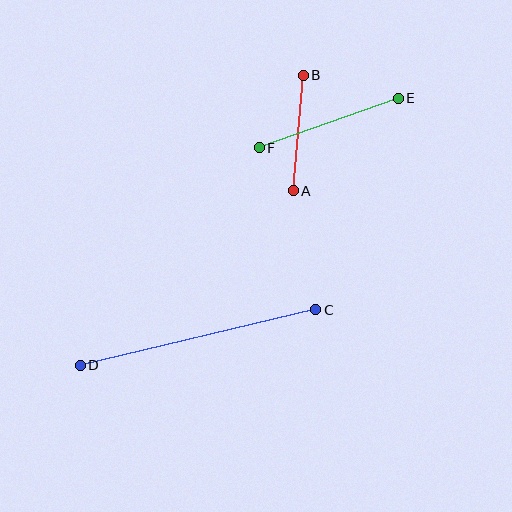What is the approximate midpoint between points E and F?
The midpoint is at approximately (329, 123) pixels.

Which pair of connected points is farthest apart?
Points C and D are farthest apart.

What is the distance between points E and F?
The distance is approximately 148 pixels.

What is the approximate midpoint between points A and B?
The midpoint is at approximately (298, 133) pixels.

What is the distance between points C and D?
The distance is approximately 242 pixels.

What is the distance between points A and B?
The distance is approximately 116 pixels.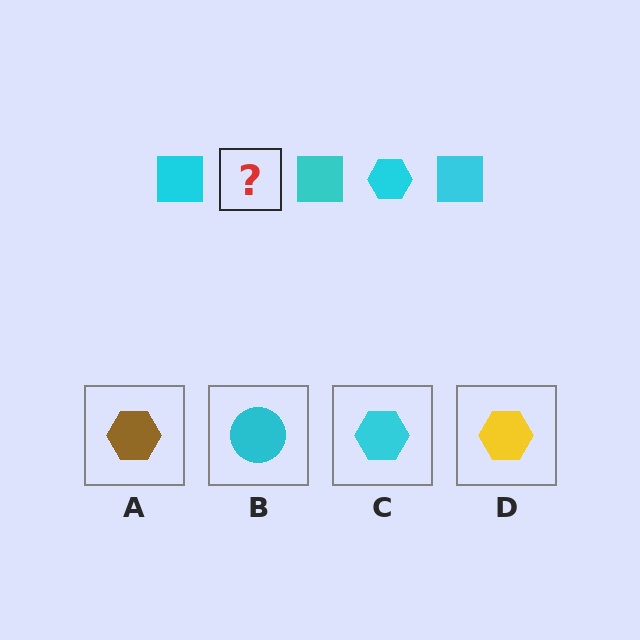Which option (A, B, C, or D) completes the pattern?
C.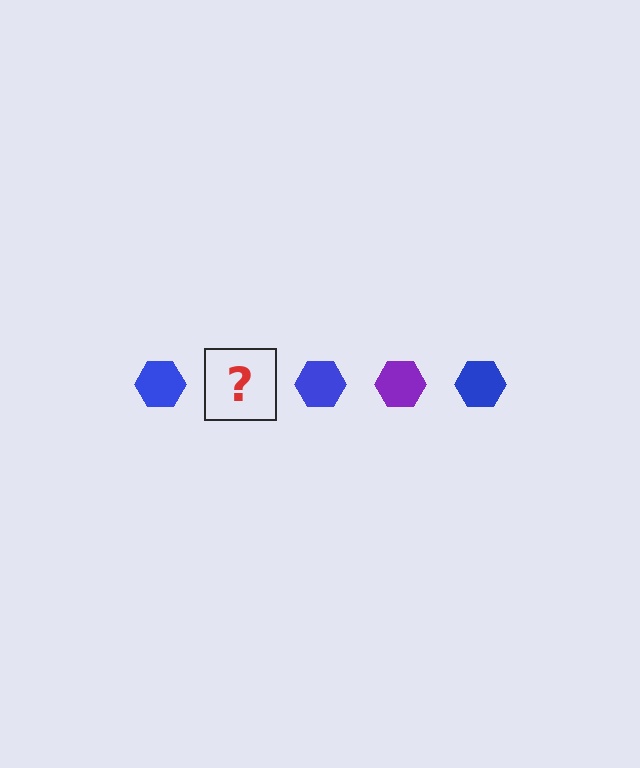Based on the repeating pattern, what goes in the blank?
The blank should be a purple hexagon.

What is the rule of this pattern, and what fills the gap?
The rule is that the pattern cycles through blue, purple hexagons. The gap should be filled with a purple hexagon.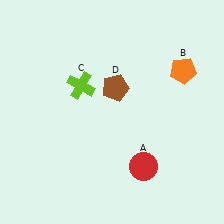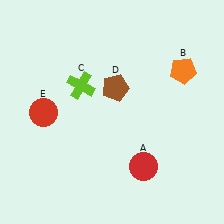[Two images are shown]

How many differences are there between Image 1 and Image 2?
There is 1 difference between the two images.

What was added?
A red circle (E) was added in Image 2.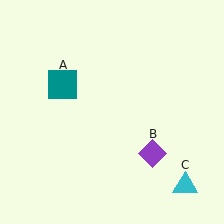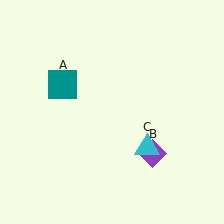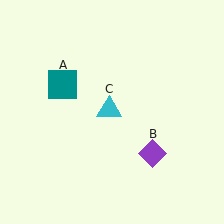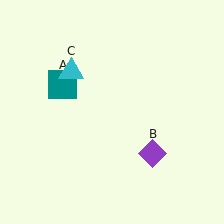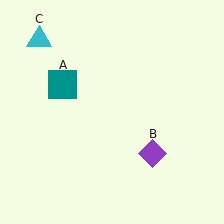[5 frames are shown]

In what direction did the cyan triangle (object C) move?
The cyan triangle (object C) moved up and to the left.